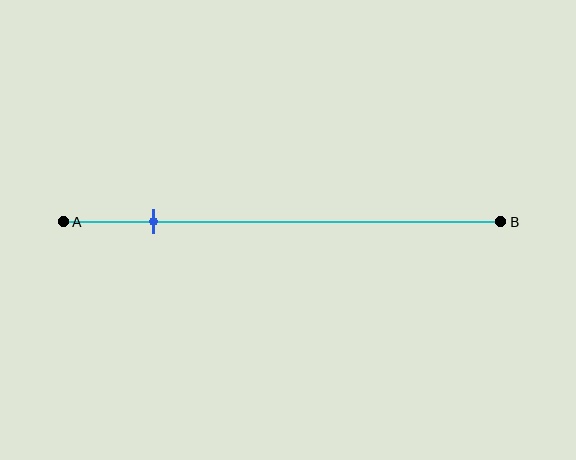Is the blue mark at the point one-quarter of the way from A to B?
No, the mark is at about 20% from A, not at the 25% one-quarter point.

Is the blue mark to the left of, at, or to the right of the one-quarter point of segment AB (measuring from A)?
The blue mark is to the left of the one-quarter point of segment AB.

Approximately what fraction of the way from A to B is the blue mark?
The blue mark is approximately 20% of the way from A to B.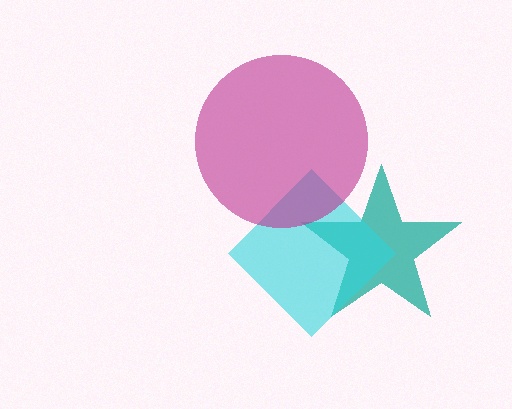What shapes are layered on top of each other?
The layered shapes are: a teal star, a cyan diamond, a magenta circle.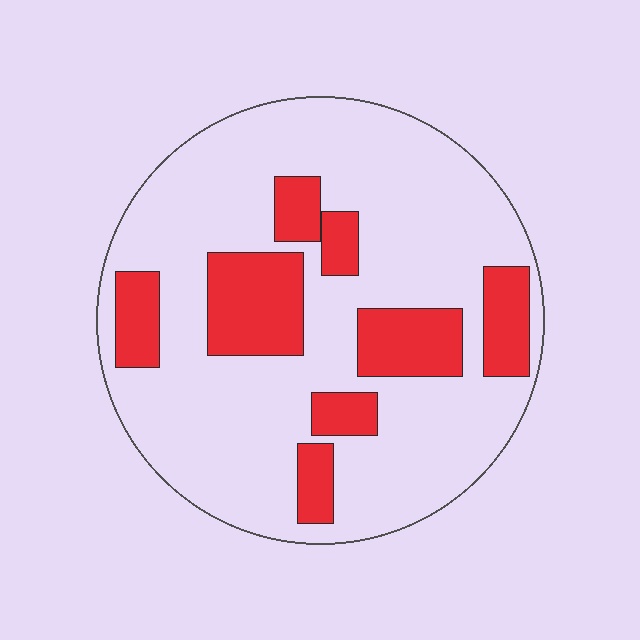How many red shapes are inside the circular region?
8.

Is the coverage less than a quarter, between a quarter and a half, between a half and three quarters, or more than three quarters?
Less than a quarter.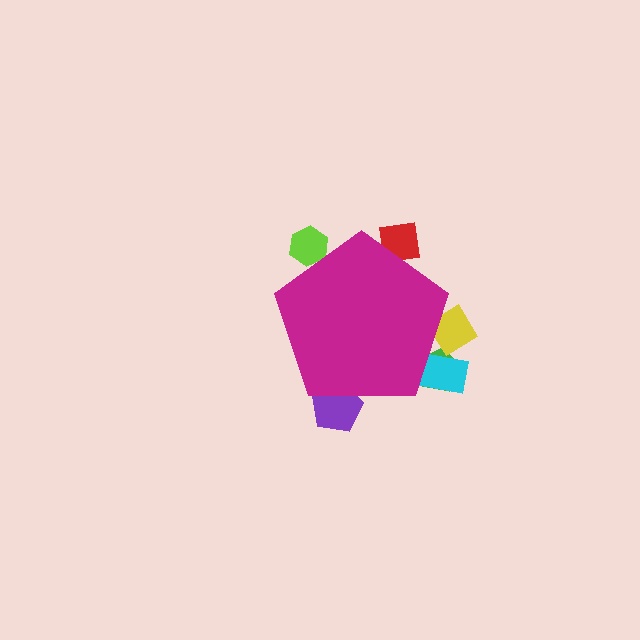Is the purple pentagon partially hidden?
Yes, the purple pentagon is partially hidden behind the magenta pentagon.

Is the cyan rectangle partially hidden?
Yes, the cyan rectangle is partially hidden behind the magenta pentagon.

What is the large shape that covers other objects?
A magenta pentagon.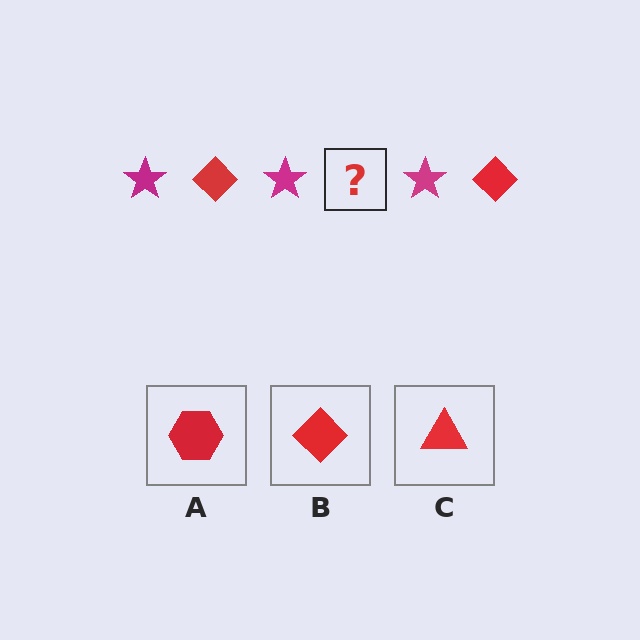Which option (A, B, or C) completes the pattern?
B.